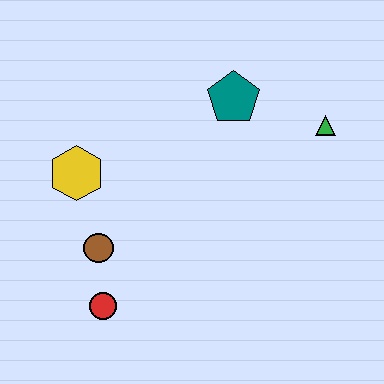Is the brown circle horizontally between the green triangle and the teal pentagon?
No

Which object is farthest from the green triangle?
The red circle is farthest from the green triangle.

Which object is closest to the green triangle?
The teal pentagon is closest to the green triangle.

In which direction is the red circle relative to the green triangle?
The red circle is to the left of the green triangle.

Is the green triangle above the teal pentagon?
No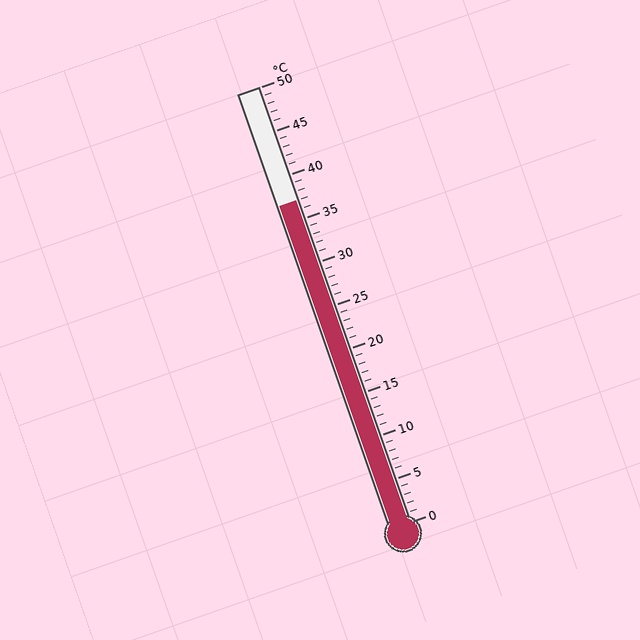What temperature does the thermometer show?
The thermometer shows approximately 37°C.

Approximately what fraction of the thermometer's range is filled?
The thermometer is filled to approximately 75% of its range.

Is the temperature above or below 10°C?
The temperature is above 10°C.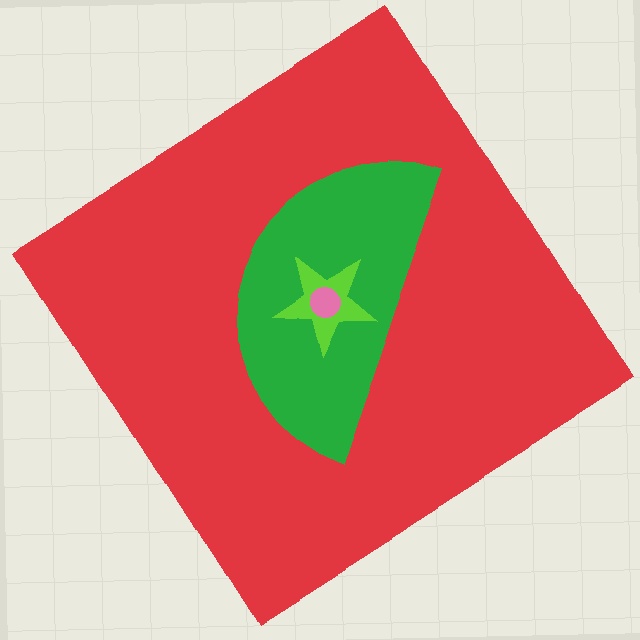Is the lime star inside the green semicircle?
Yes.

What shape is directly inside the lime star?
The pink circle.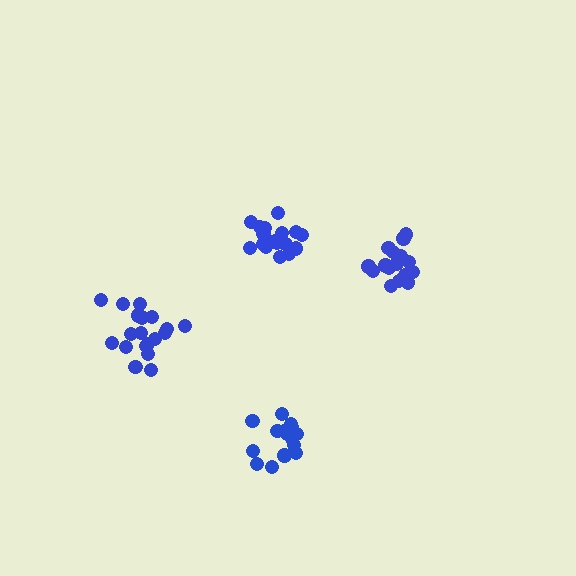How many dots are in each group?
Group 1: 18 dots, Group 2: 16 dots, Group 3: 18 dots, Group 4: 19 dots (71 total).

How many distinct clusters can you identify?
There are 4 distinct clusters.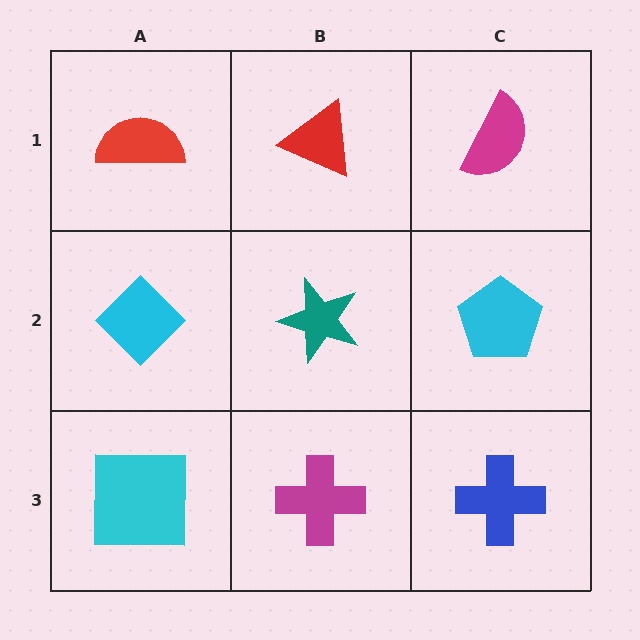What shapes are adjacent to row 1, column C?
A cyan pentagon (row 2, column C), a red triangle (row 1, column B).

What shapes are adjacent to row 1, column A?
A cyan diamond (row 2, column A), a red triangle (row 1, column B).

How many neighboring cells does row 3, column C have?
2.